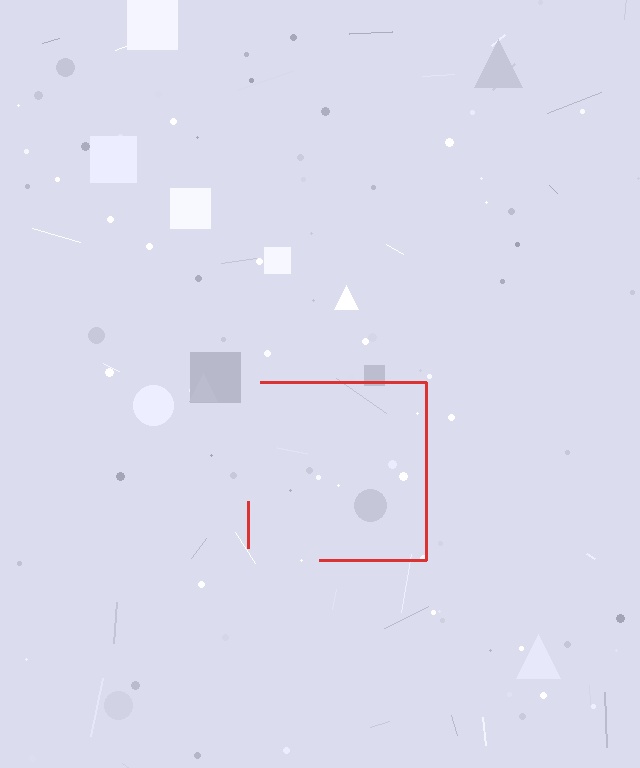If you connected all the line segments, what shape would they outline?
They would outline a square.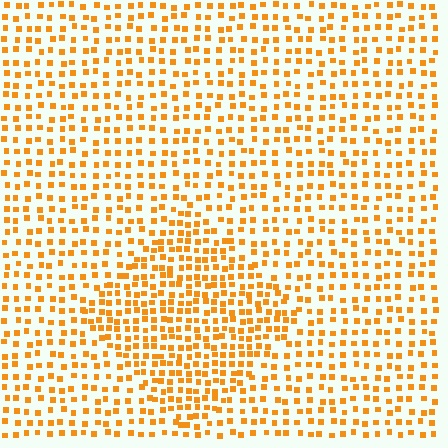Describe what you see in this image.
The image contains small orange elements arranged at two different densities. A diamond-shaped region is visible where the elements are more densely packed than the surrounding area.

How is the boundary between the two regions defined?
The boundary is defined by a change in element density (approximately 1.6x ratio). All elements are the same color, size, and shape.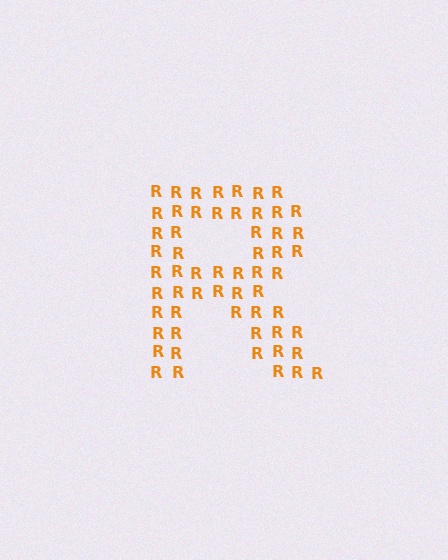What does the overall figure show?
The overall figure shows the letter R.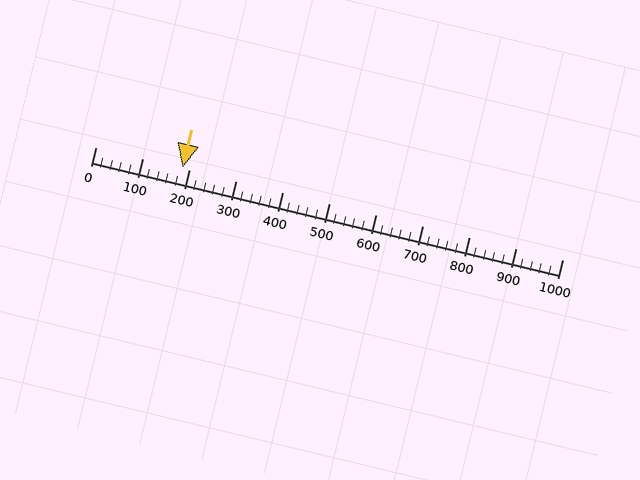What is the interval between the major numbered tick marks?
The major tick marks are spaced 100 units apart.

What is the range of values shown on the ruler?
The ruler shows values from 0 to 1000.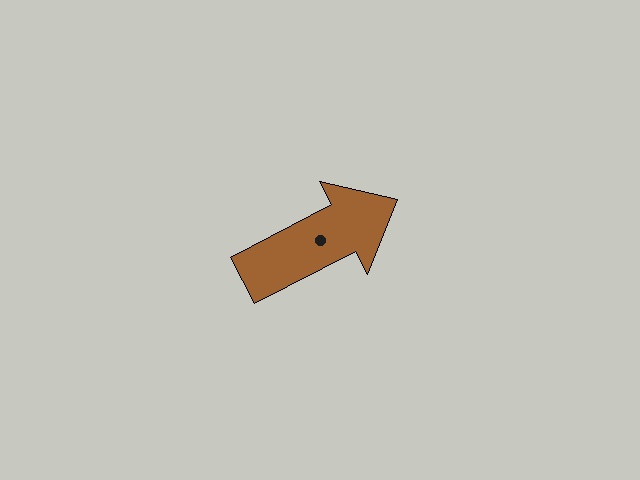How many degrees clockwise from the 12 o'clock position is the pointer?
Approximately 63 degrees.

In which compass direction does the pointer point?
Northeast.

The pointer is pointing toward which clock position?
Roughly 2 o'clock.